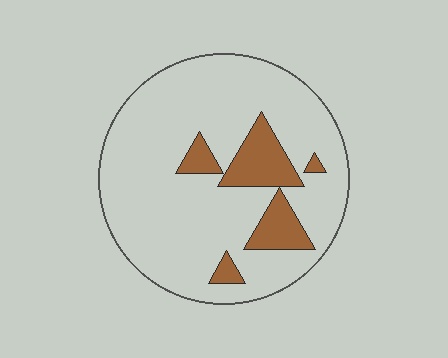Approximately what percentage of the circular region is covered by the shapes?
Approximately 15%.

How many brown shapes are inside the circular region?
5.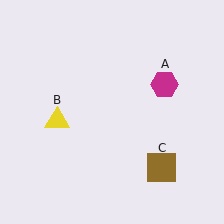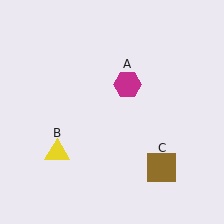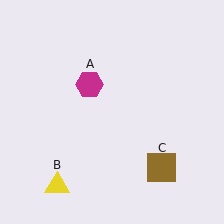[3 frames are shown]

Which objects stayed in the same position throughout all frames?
Brown square (object C) remained stationary.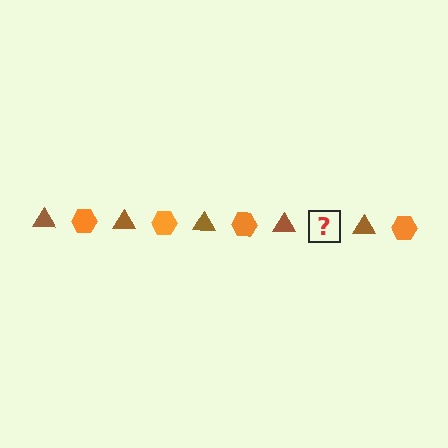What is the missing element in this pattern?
The missing element is an orange hexagon.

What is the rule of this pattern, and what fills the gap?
The rule is that the pattern alternates between brown triangle and orange hexagon. The gap should be filled with an orange hexagon.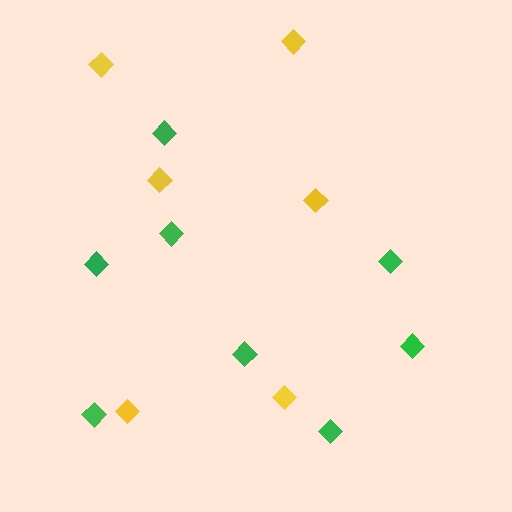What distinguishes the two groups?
There are 2 groups: one group of yellow diamonds (6) and one group of green diamonds (8).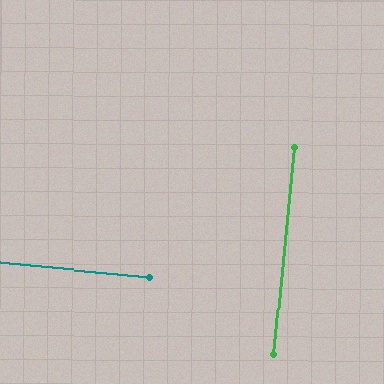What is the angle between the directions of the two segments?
Approximately 89 degrees.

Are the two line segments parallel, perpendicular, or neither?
Perpendicular — they meet at approximately 89°.